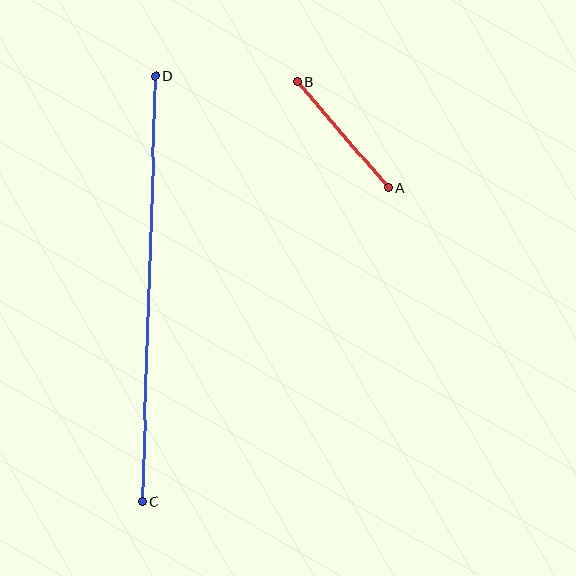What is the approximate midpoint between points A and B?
The midpoint is at approximately (343, 134) pixels.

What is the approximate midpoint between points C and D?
The midpoint is at approximately (149, 289) pixels.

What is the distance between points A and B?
The distance is approximately 139 pixels.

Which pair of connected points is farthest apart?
Points C and D are farthest apart.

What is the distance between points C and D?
The distance is approximately 425 pixels.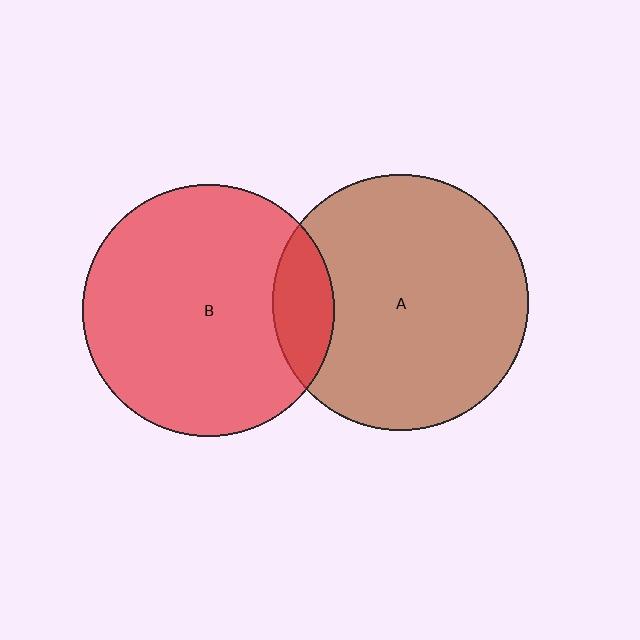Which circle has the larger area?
Circle A (brown).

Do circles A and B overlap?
Yes.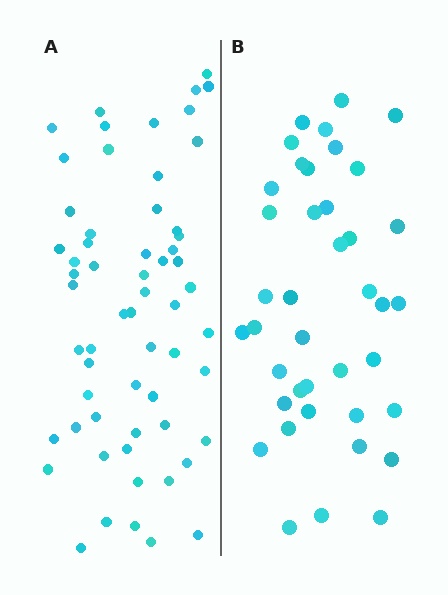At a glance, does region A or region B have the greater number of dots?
Region A (the left region) has more dots.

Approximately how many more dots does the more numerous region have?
Region A has approximately 20 more dots than region B.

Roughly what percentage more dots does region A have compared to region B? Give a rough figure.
About 50% more.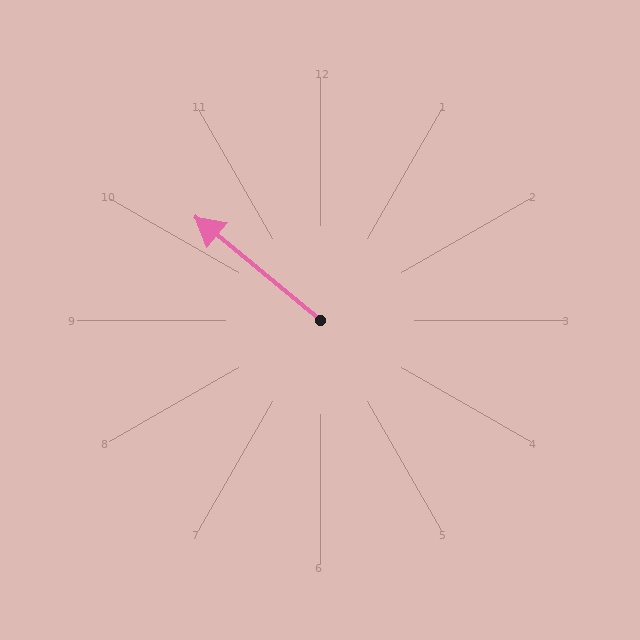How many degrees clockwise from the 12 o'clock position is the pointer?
Approximately 310 degrees.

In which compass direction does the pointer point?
Northwest.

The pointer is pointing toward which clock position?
Roughly 10 o'clock.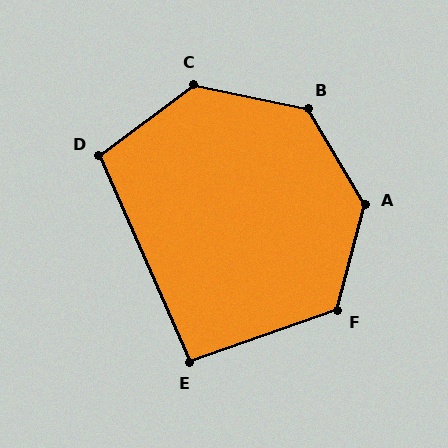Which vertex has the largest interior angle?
A, at approximately 135 degrees.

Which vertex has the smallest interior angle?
E, at approximately 94 degrees.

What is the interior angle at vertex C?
Approximately 131 degrees (obtuse).